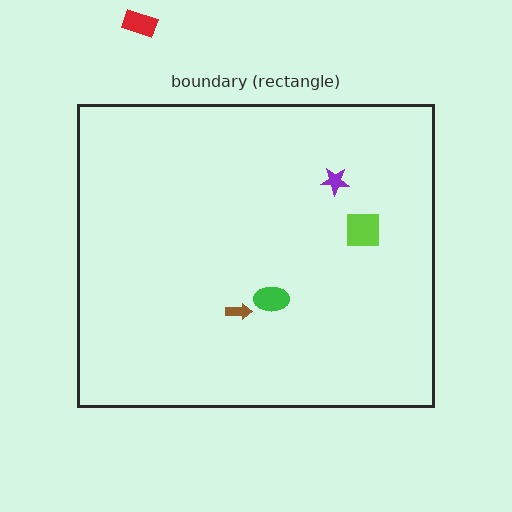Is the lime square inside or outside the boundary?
Inside.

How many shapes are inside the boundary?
4 inside, 1 outside.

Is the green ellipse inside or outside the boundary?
Inside.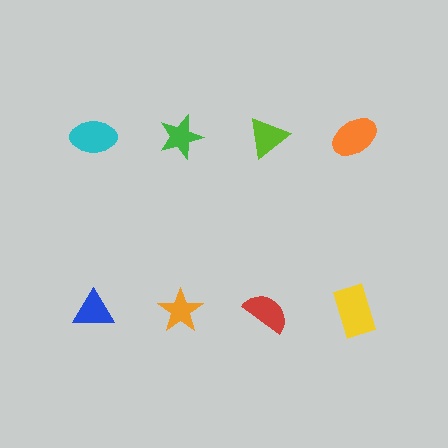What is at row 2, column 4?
A yellow rectangle.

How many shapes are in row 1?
4 shapes.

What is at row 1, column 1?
A cyan ellipse.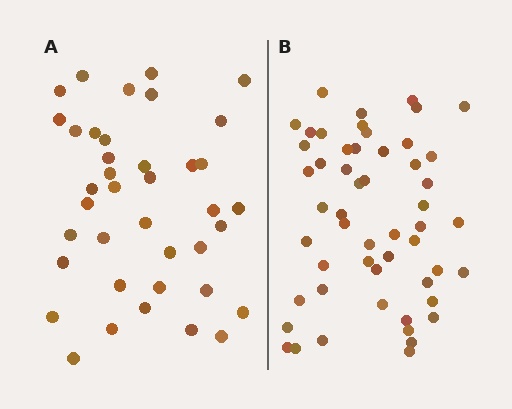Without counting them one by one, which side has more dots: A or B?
Region B (the right region) has more dots.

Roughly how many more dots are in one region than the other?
Region B has approximately 15 more dots than region A.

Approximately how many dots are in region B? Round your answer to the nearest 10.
About 50 dots. (The exact count is 53, which rounds to 50.)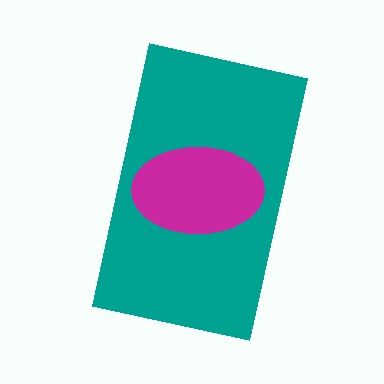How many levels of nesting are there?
2.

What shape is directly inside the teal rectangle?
The magenta ellipse.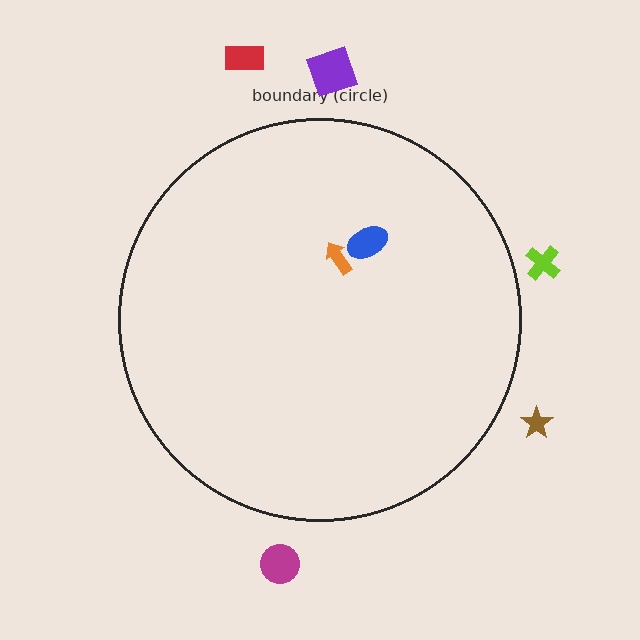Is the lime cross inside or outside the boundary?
Outside.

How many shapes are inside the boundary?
2 inside, 5 outside.